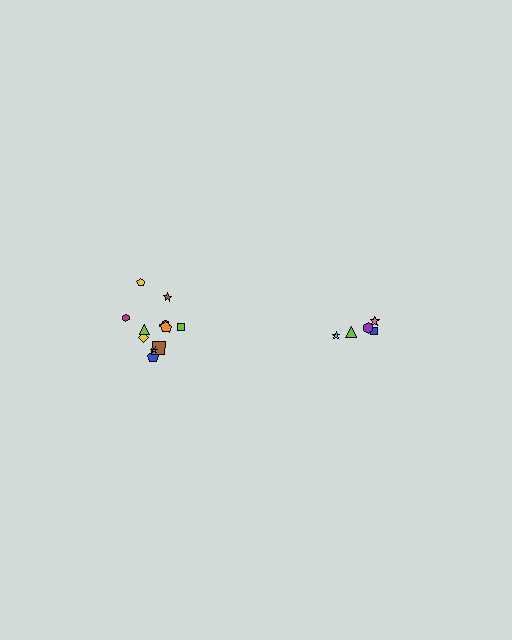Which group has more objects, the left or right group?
The left group.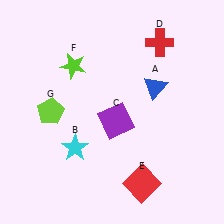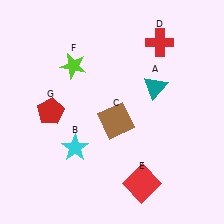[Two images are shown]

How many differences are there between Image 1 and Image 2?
There are 3 differences between the two images.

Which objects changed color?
A changed from blue to teal. C changed from purple to brown. G changed from lime to red.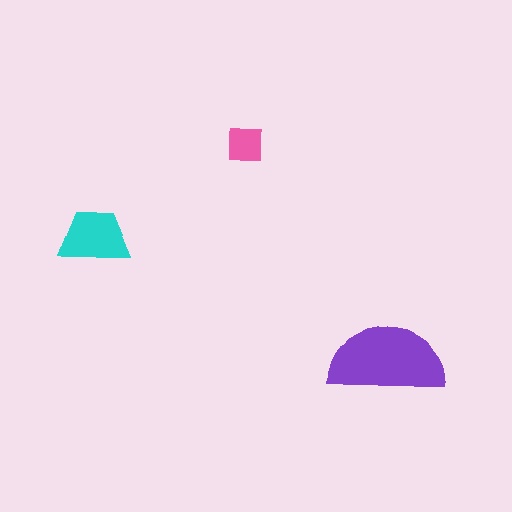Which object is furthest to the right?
The purple semicircle is rightmost.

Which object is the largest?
The purple semicircle.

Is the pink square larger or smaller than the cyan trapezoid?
Smaller.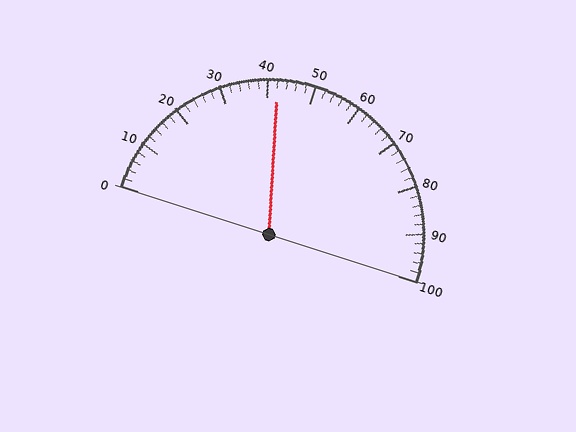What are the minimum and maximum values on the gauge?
The gauge ranges from 0 to 100.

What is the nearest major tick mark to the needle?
The nearest major tick mark is 40.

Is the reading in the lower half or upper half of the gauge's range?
The reading is in the lower half of the range (0 to 100).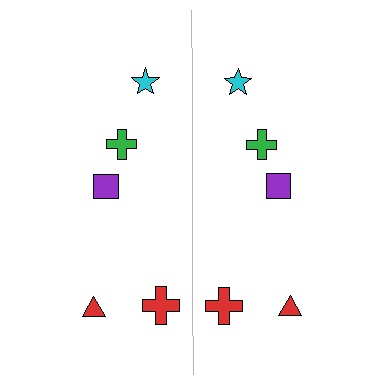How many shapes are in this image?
There are 10 shapes in this image.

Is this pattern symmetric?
Yes, this pattern has bilateral (reflection) symmetry.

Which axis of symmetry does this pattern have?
The pattern has a vertical axis of symmetry running through the center of the image.